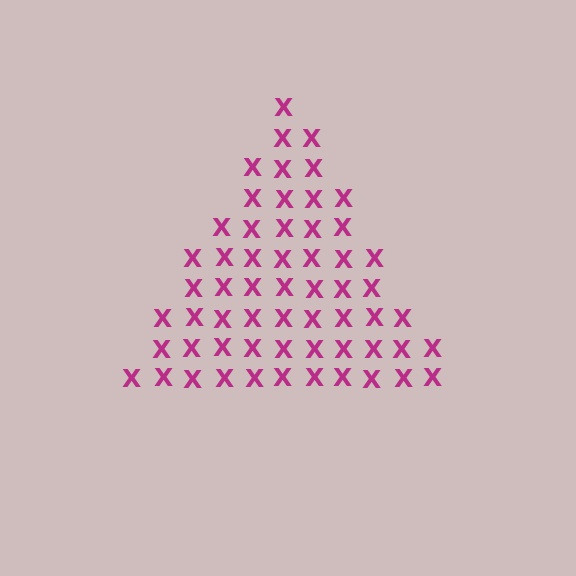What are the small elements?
The small elements are letter X's.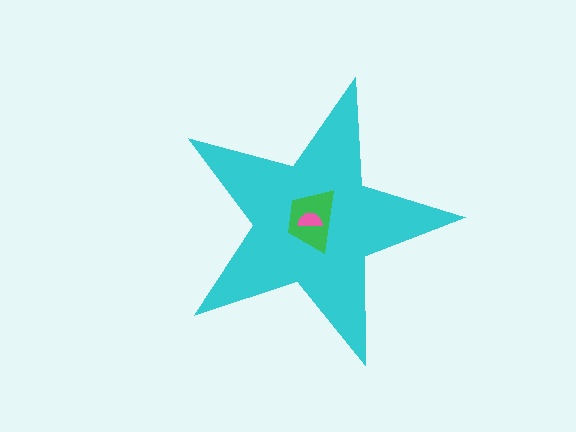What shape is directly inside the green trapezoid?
The pink semicircle.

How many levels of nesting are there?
3.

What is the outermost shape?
The cyan star.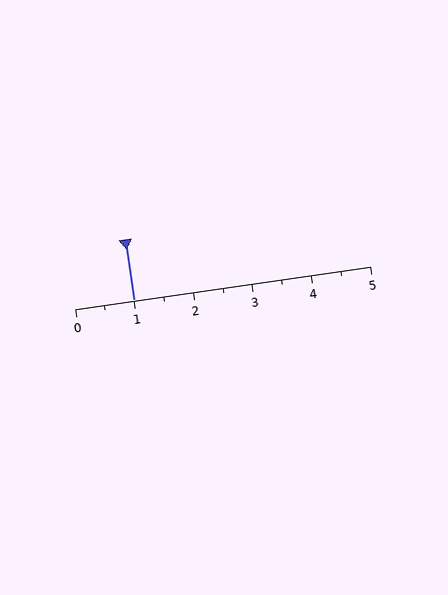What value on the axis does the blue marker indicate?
The marker indicates approximately 1.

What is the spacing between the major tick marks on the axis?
The major ticks are spaced 1 apart.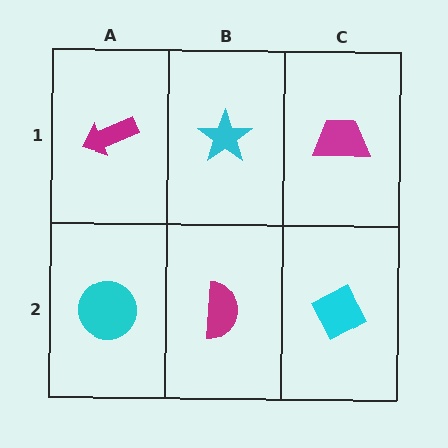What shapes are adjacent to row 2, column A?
A magenta arrow (row 1, column A), a magenta semicircle (row 2, column B).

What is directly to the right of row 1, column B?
A magenta trapezoid.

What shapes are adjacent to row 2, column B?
A cyan star (row 1, column B), a cyan circle (row 2, column A), a cyan diamond (row 2, column C).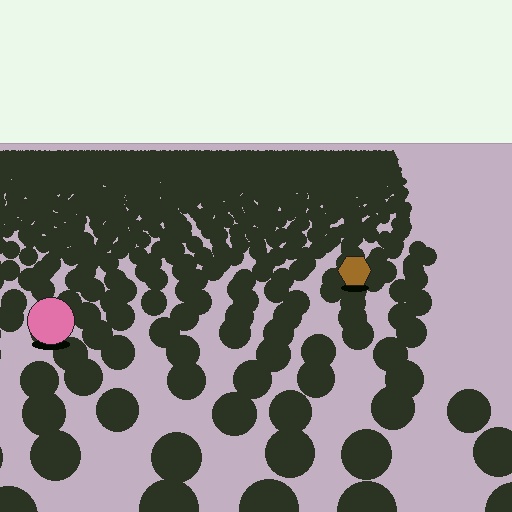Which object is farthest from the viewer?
The brown hexagon is farthest from the viewer. It appears smaller and the ground texture around it is denser.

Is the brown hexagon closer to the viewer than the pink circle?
No. The pink circle is closer — you can tell from the texture gradient: the ground texture is coarser near it.